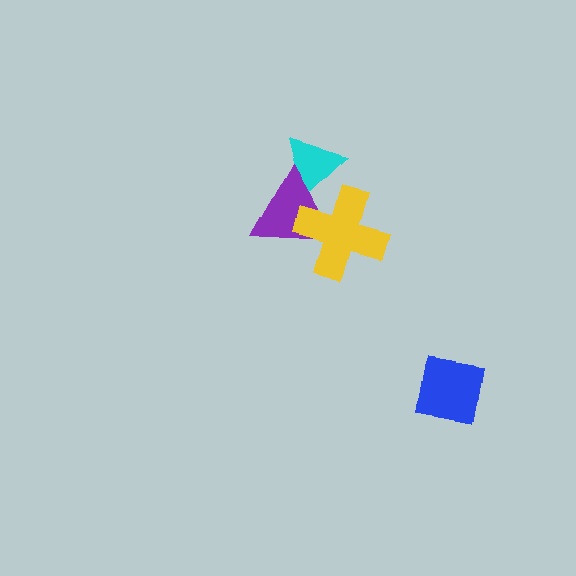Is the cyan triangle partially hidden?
Yes, it is partially covered by another shape.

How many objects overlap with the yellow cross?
2 objects overlap with the yellow cross.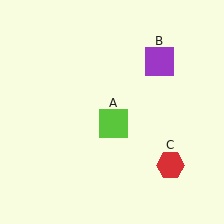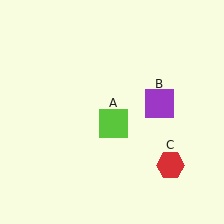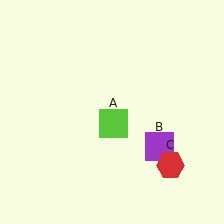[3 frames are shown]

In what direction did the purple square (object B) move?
The purple square (object B) moved down.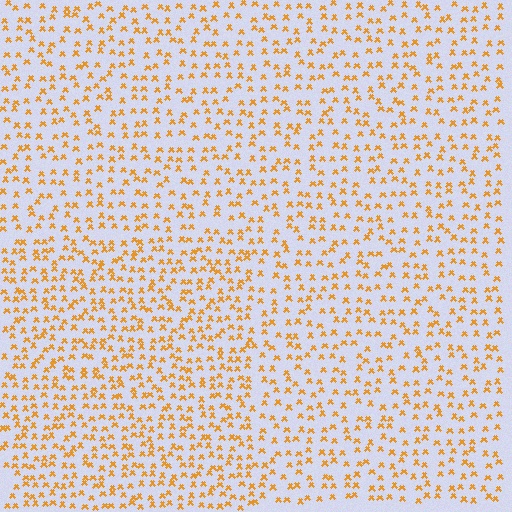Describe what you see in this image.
The image contains small orange elements arranged at two different densities. A rectangle-shaped region is visible where the elements are more densely packed than the surrounding area.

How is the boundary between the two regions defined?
The boundary is defined by a change in element density (approximately 1.4x ratio). All elements are the same color, size, and shape.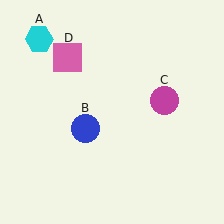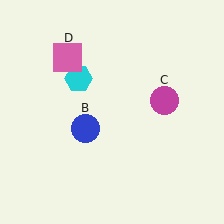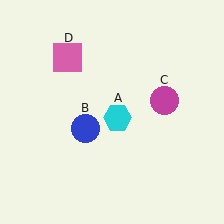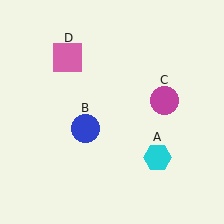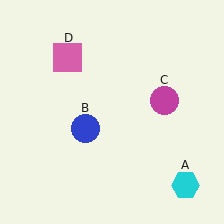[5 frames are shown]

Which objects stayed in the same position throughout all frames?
Blue circle (object B) and magenta circle (object C) and pink square (object D) remained stationary.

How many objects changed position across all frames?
1 object changed position: cyan hexagon (object A).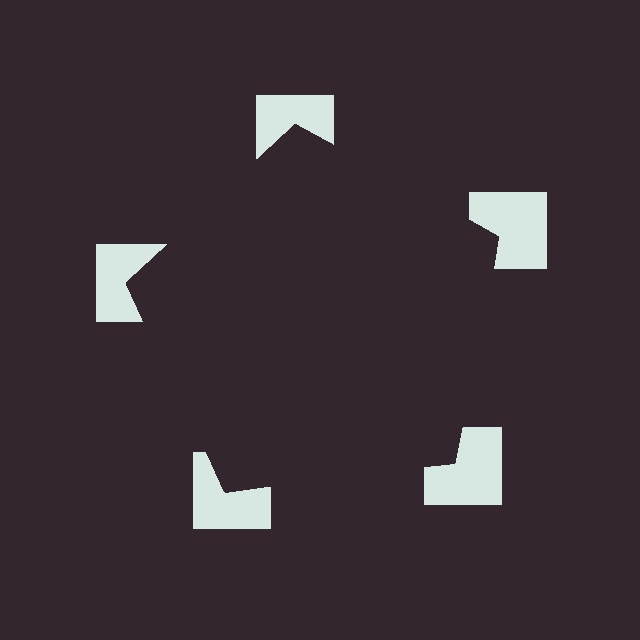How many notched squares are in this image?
There are 5 — one at each vertex of the illusory pentagon.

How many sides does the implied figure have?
5 sides.